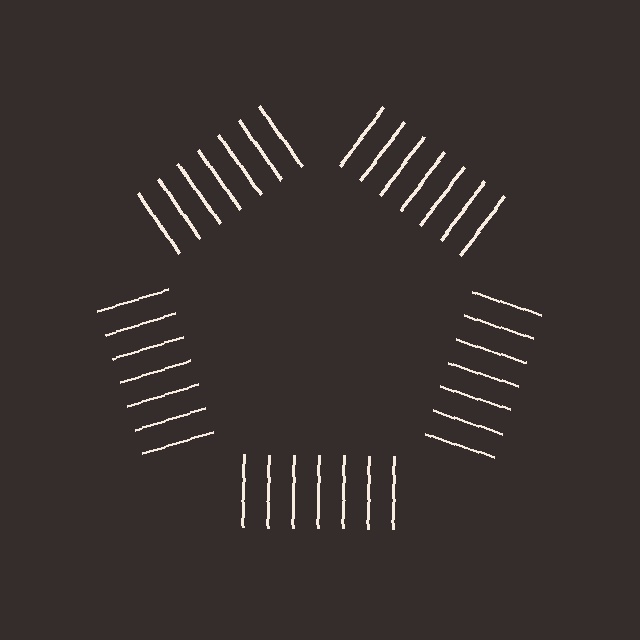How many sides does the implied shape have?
5 sides — the line-ends trace a pentagon.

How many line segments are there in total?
35 — 7 along each of the 5 edges.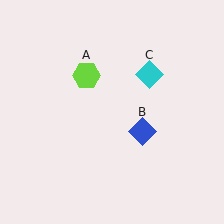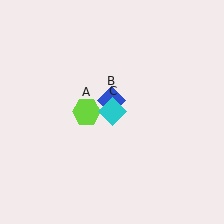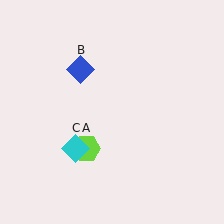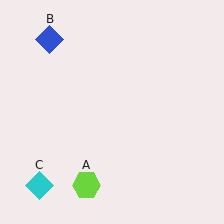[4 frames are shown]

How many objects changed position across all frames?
3 objects changed position: lime hexagon (object A), blue diamond (object B), cyan diamond (object C).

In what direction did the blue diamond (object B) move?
The blue diamond (object B) moved up and to the left.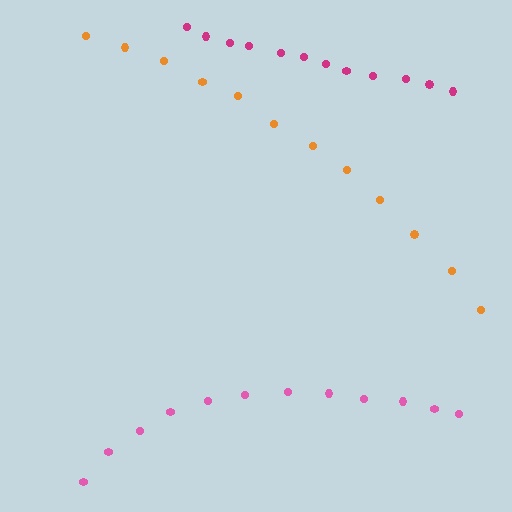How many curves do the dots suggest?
There are 3 distinct paths.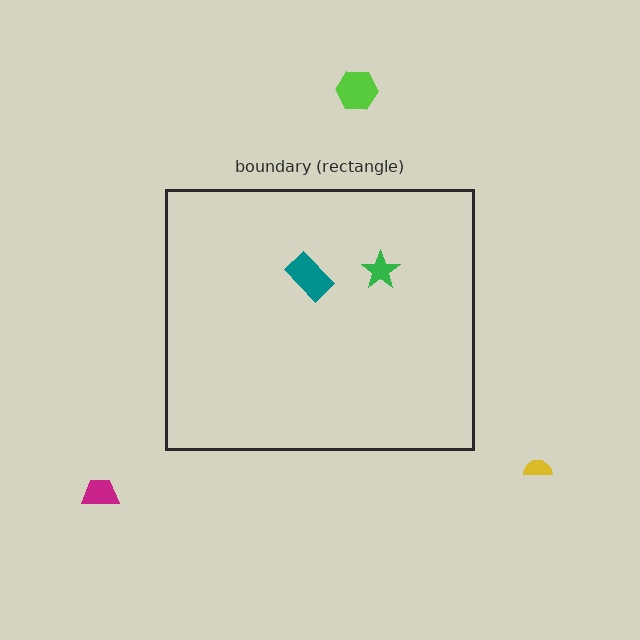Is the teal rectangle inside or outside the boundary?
Inside.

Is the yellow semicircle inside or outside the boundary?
Outside.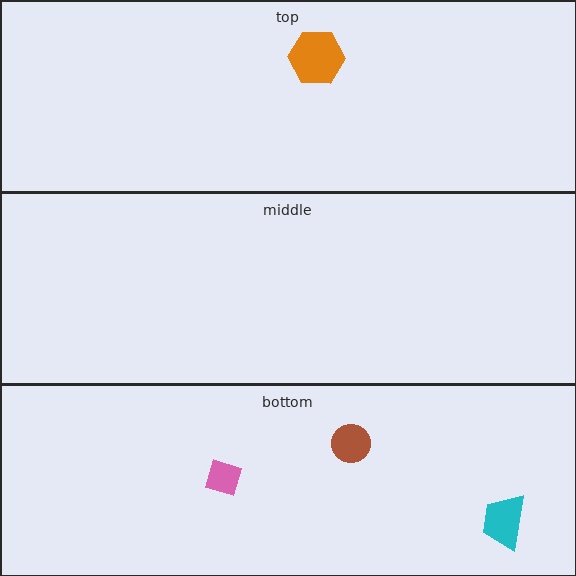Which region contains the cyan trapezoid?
The bottom region.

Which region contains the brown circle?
The bottom region.